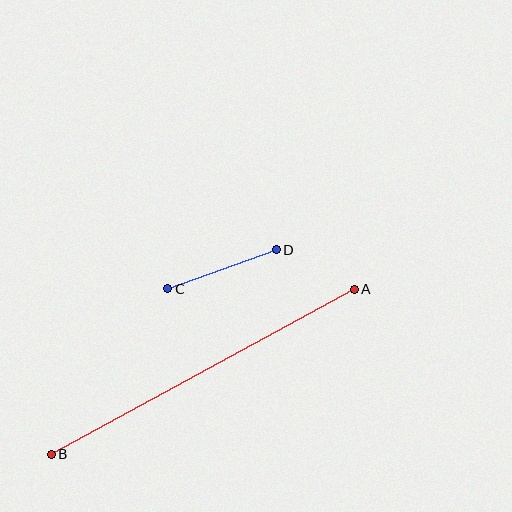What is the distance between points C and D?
The distance is approximately 116 pixels.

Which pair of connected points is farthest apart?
Points A and B are farthest apart.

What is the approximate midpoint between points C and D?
The midpoint is at approximately (222, 269) pixels.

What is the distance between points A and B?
The distance is approximately 345 pixels.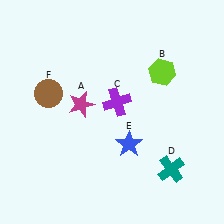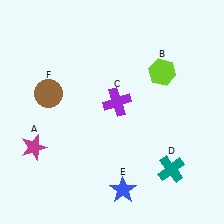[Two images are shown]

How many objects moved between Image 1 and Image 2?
2 objects moved between the two images.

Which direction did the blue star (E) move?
The blue star (E) moved down.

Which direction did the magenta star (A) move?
The magenta star (A) moved left.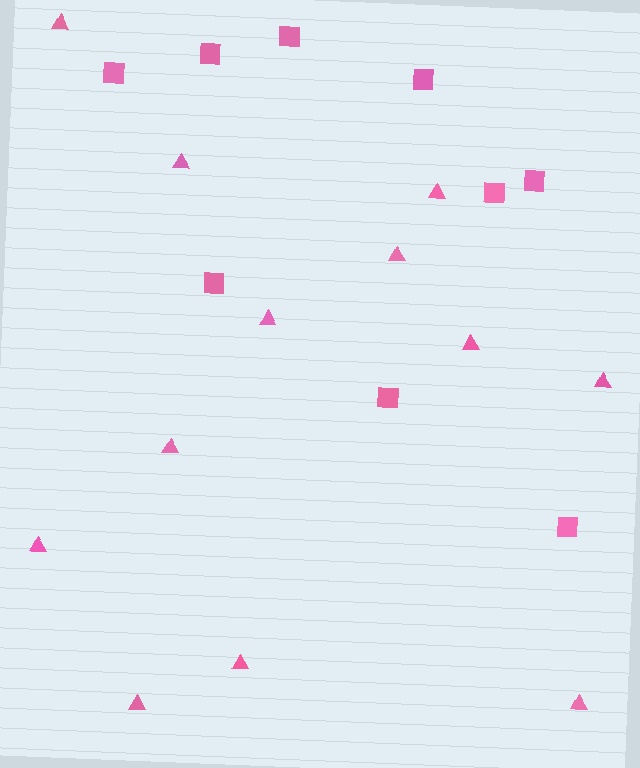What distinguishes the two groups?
There are 2 groups: one group of squares (9) and one group of triangles (12).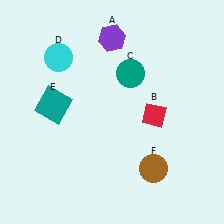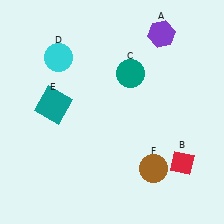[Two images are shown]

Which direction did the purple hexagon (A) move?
The purple hexagon (A) moved right.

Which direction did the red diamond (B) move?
The red diamond (B) moved down.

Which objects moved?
The objects that moved are: the purple hexagon (A), the red diamond (B).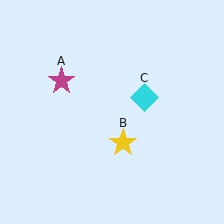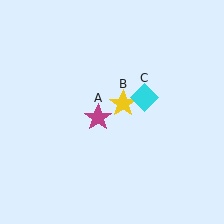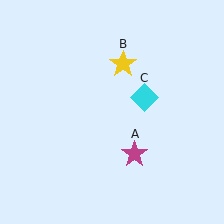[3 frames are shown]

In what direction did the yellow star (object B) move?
The yellow star (object B) moved up.